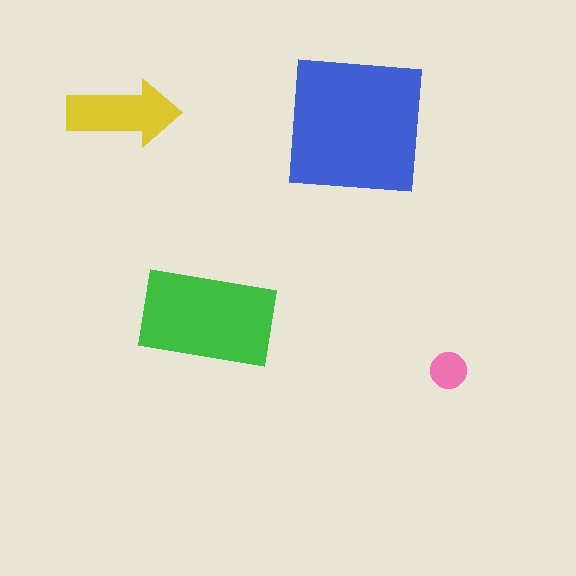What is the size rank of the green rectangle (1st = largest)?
2nd.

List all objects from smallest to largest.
The pink circle, the yellow arrow, the green rectangle, the blue square.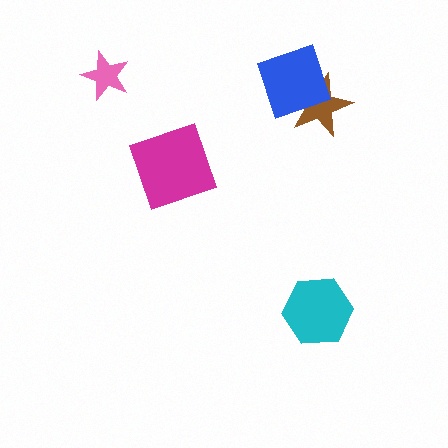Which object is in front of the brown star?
The blue diamond is in front of the brown star.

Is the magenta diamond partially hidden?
No, no other shape covers it.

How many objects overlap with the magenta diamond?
0 objects overlap with the magenta diamond.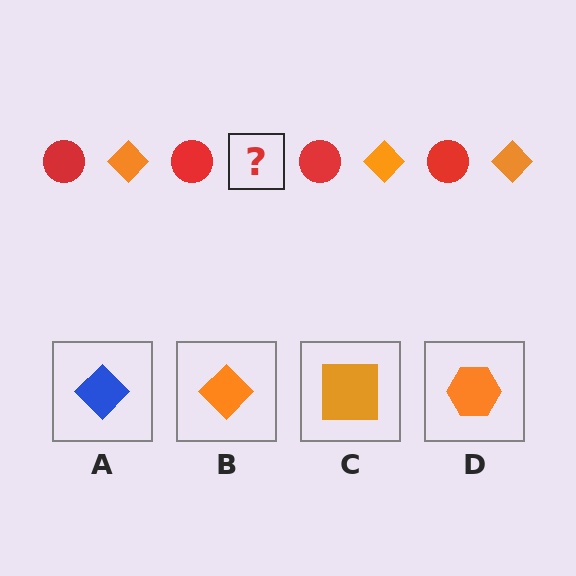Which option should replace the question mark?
Option B.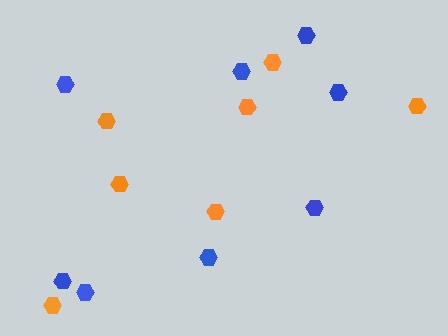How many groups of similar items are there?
There are 2 groups: one group of orange hexagons (7) and one group of blue hexagons (8).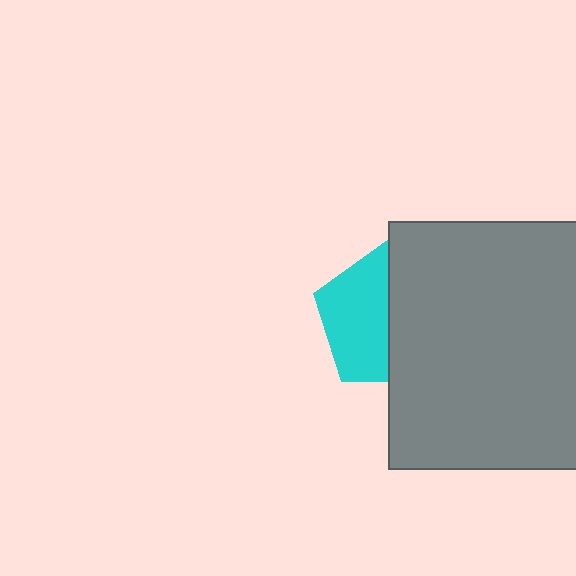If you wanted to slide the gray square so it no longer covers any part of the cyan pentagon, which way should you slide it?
Slide it right — that is the most direct way to separate the two shapes.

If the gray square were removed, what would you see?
You would see the complete cyan pentagon.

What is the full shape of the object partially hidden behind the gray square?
The partially hidden object is a cyan pentagon.